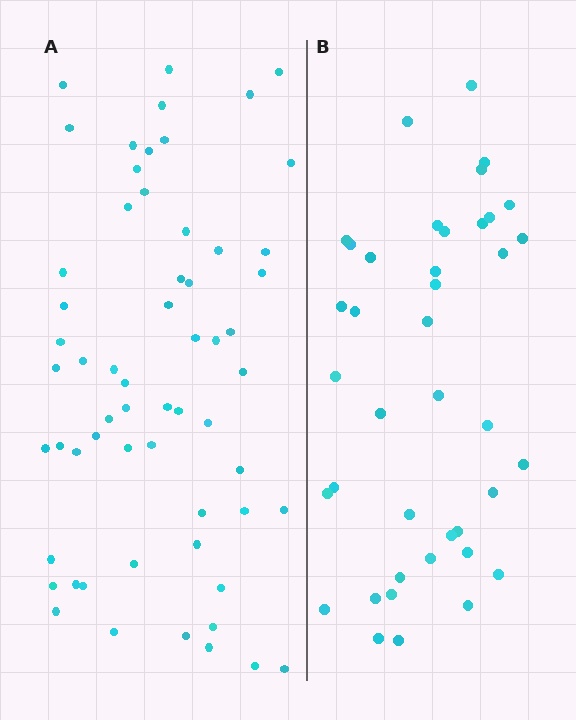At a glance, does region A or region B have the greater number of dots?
Region A (the left region) has more dots.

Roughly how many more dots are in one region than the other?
Region A has approximately 20 more dots than region B.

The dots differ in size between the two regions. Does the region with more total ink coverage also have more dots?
No. Region B has more total ink coverage because its dots are larger, but region A actually contains more individual dots. Total area can be misleading — the number of items is what matters here.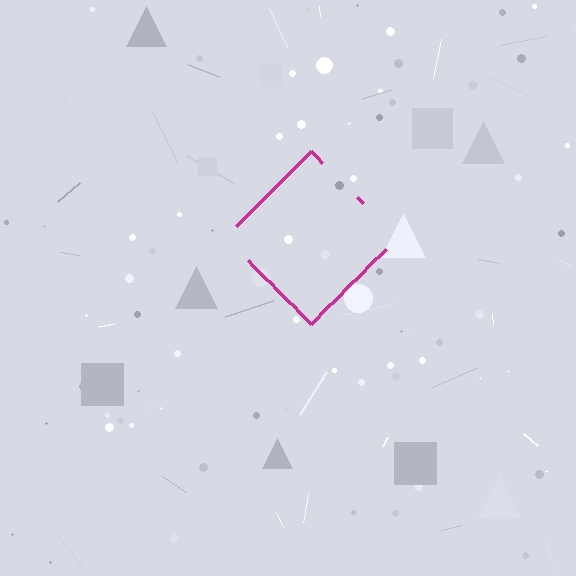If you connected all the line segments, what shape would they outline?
They would outline a diamond.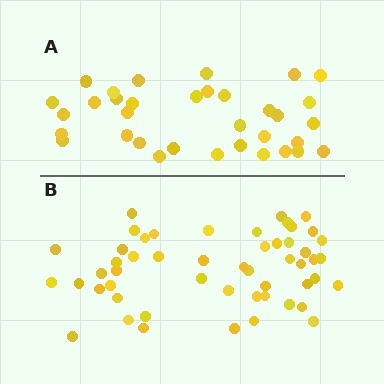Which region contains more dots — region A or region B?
Region B (the bottom region) has more dots.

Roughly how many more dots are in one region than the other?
Region B has approximately 20 more dots than region A.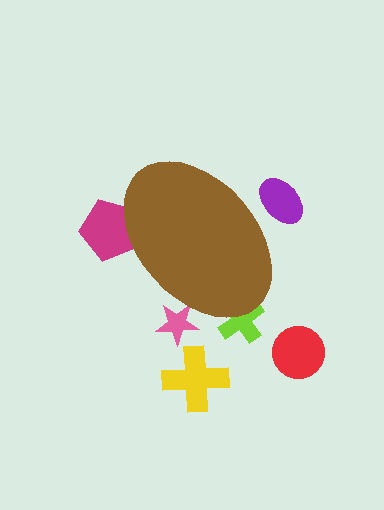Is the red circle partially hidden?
No, the red circle is fully visible.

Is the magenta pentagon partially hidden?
Yes, the magenta pentagon is partially hidden behind the brown ellipse.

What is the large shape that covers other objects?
A brown ellipse.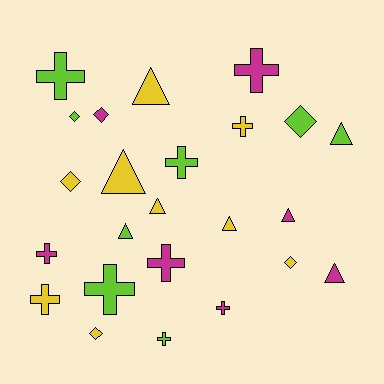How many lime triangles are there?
There are 2 lime triangles.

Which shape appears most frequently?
Cross, with 10 objects.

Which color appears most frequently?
Yellow, with 9 objects.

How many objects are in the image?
There are 24 objects.